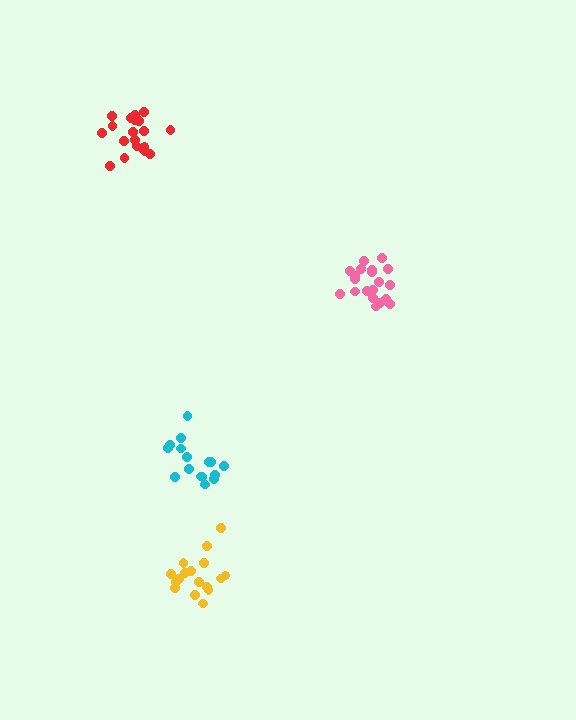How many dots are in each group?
Group 1: 16 dots, Group 2: 20 dots, Group 3: 18 dots, Group 4: 20 dots (74 total).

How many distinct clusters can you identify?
There are 4 distinct clusters.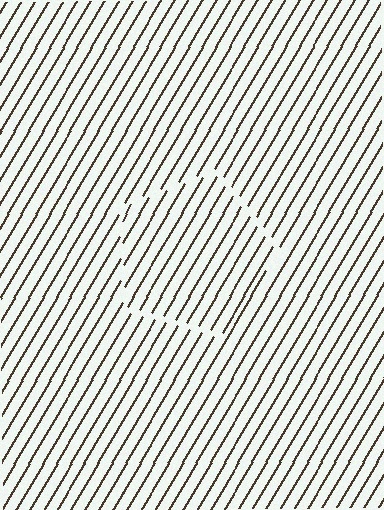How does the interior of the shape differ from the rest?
The interior of the shape contains the same grating, shifted by half a period — the contour is defined by the phase discontinuity where line-ends from the inner and outer gratings abut.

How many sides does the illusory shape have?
5 sides — the line-ends trace a pentagon.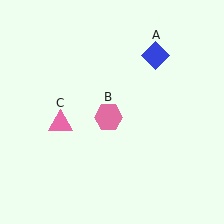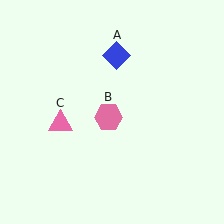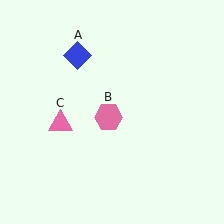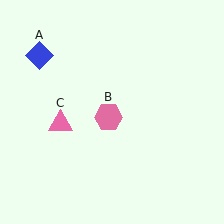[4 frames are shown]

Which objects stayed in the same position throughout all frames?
Pink hexagon (object B) and pink triangle (object C) remained stationary.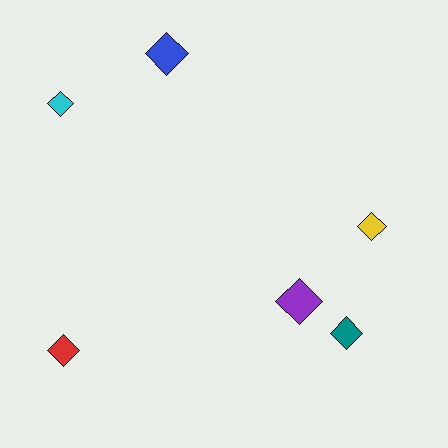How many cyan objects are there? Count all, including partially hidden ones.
There is 1 cyan object.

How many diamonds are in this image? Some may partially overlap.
There are 6 diamonds.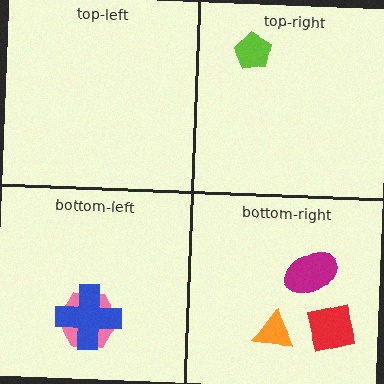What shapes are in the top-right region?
The lime pentagon.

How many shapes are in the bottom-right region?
3.